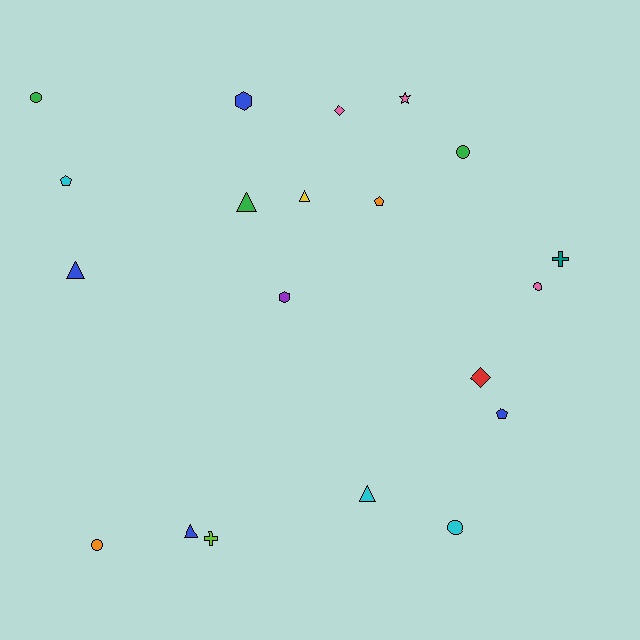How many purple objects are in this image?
There is 1 purple object.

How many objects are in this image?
There are 20 objects.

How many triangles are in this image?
There are 5 triangles.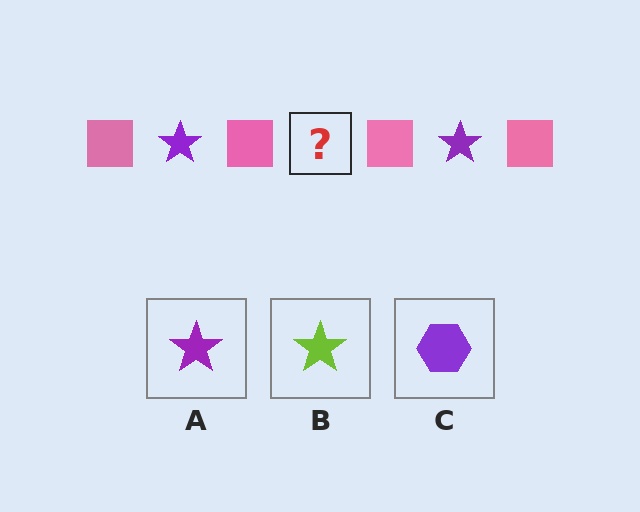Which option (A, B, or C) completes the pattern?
A.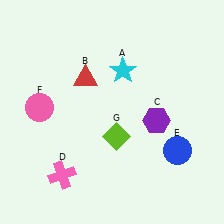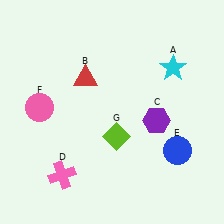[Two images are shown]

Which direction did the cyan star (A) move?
The cyan star (A) moved right.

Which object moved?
The cyan star (A) moved right.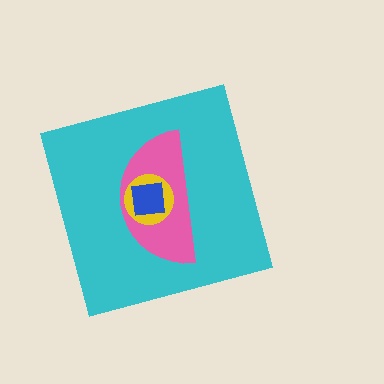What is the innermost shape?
The blue square.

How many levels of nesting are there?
4.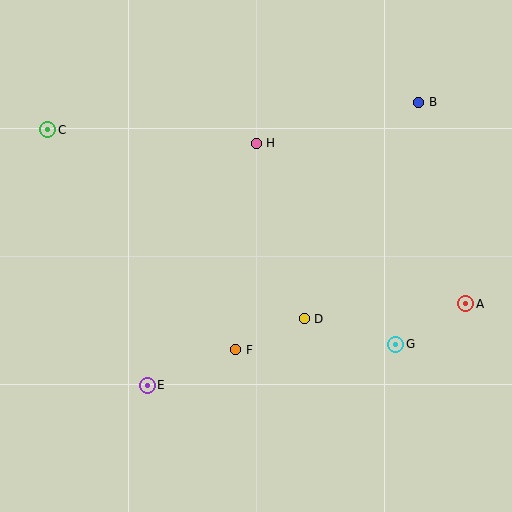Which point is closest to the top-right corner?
Point B is closest to the top-right corner.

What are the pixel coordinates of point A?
Point A is at (466, 304).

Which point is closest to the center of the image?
Point D at (304, 319) is closest to the center.